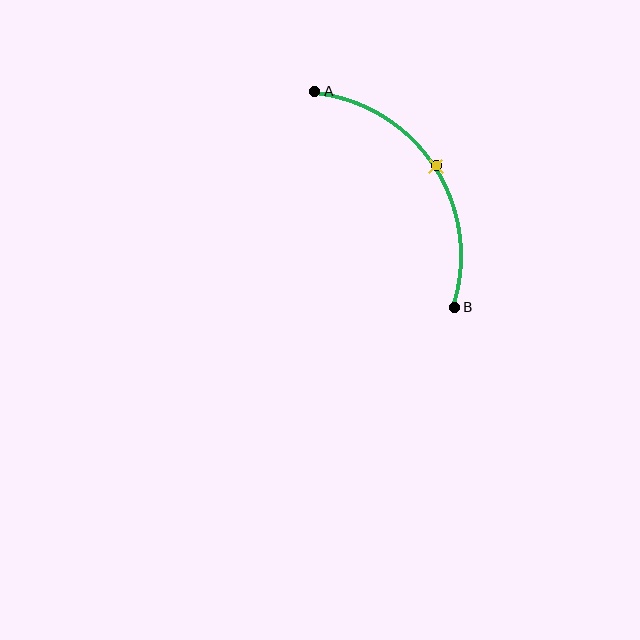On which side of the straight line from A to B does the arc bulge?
The arc bulges to the right of the straight line connecting A and B.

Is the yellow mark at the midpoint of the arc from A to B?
Yes. The yellow mark lies on the arc at equal arc-length from both A and B — it is the arc midpoint.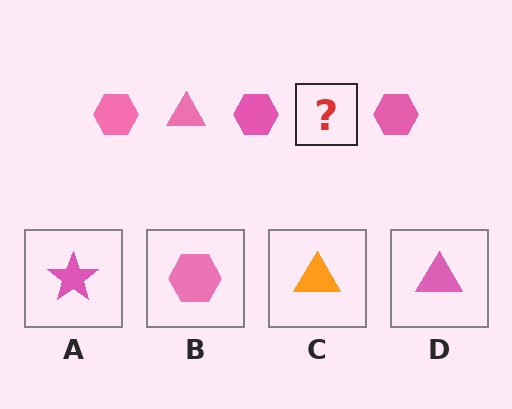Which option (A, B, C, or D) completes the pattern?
D.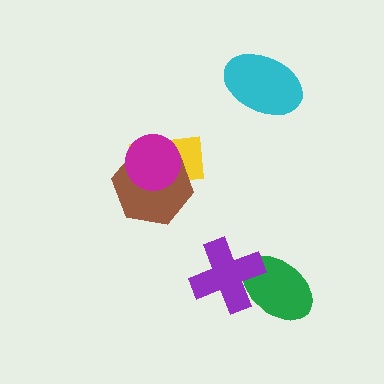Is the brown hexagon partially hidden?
Yes, it is partially covered by another shape.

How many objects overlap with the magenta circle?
2 objects overlap with the magenta circle.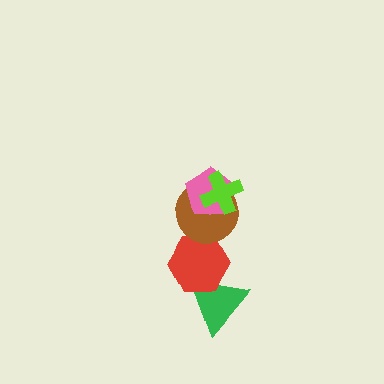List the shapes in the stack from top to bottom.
From top to bottom: the lime cross, the pink pentagon, the brown circle, the red hexagon, the green triangle.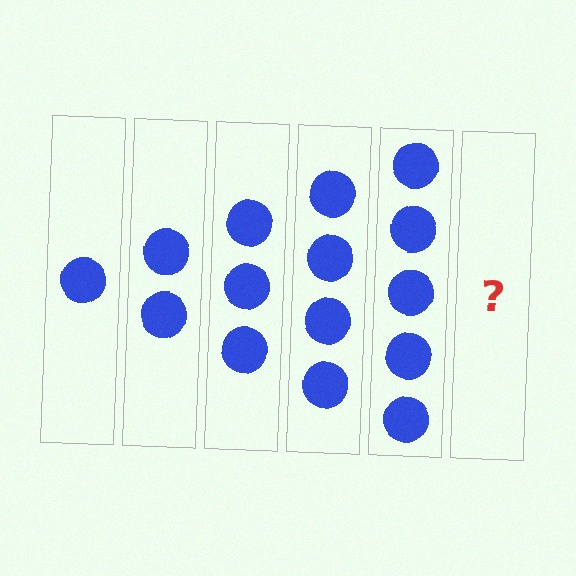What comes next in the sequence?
The next element should be 6 circles.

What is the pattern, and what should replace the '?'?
The pattern is that each step adds one more circle. The '?' should be 6 circles.